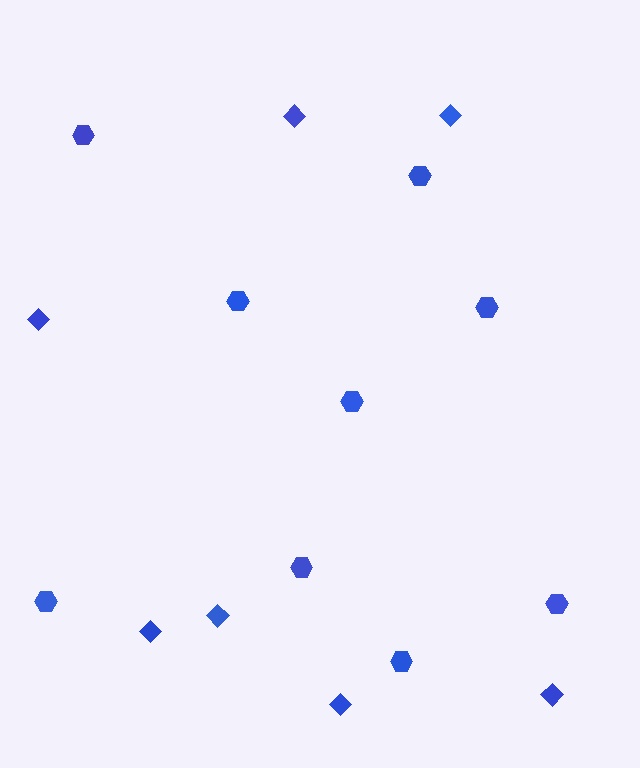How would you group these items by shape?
There are 2 groups: one group of hexagons (9) and one group of diamonds (7).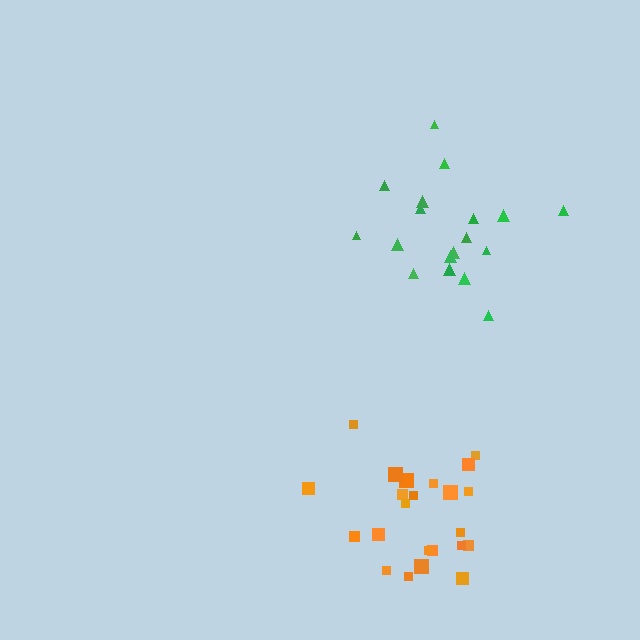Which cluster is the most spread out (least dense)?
Green.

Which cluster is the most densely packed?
Orange.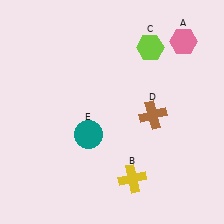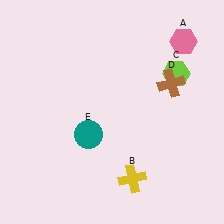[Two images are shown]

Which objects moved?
The objects that moved are: the lime hexagon (C), the brown cross (D).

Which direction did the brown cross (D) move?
The brown cross (D) moved up.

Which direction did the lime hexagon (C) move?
The lime hexagon (C) moved down.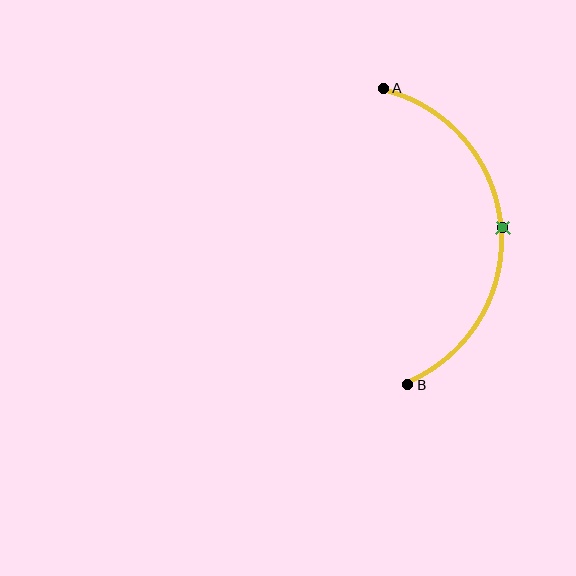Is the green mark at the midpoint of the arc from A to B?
Yes. The green mark lies on the arc at equal arc-length from both A and B — it is the arc midpoint.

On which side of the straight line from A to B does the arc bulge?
The arc bulges to the right of the straight line connecting A and B.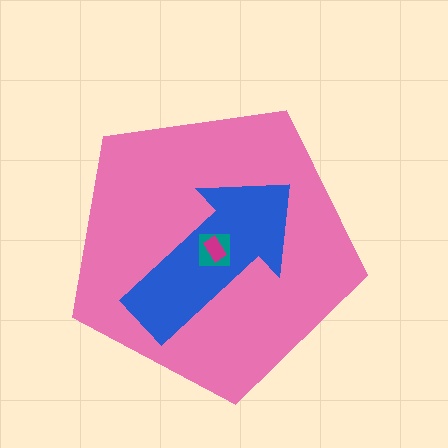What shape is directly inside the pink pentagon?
The blue arrow.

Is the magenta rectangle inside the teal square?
Yes.